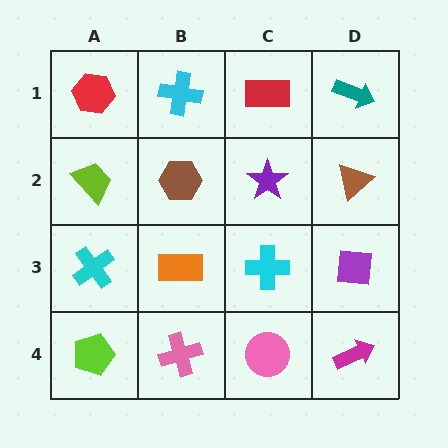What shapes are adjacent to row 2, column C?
A red rectangle (row 1, column C), a cyan cross (row 3, column C), a brown hexagon (row 2, column B), a brown triangle (row 2, column D).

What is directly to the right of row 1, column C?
A teal arrow.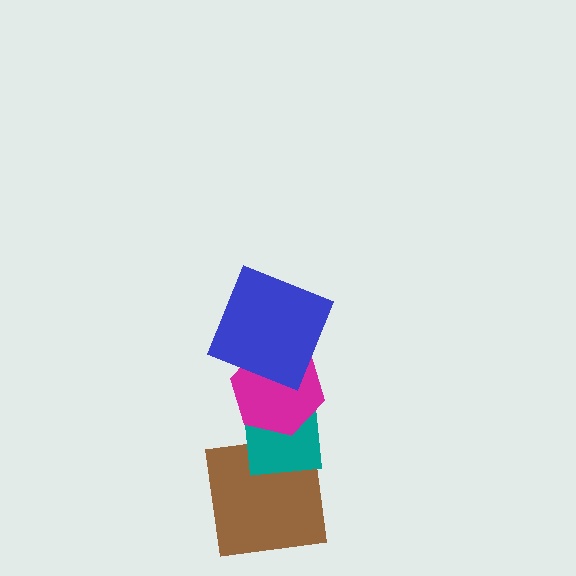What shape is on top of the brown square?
The teal square is on top of the brown square.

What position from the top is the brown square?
The brown square is 4th from the top.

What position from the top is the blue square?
The blue square is 1st from the top.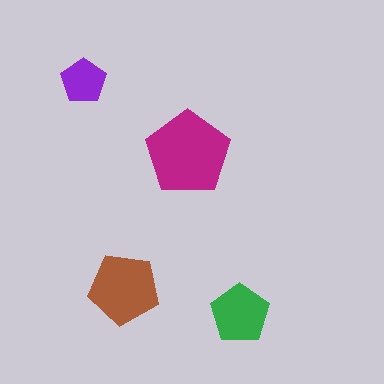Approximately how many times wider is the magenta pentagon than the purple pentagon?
About 2 times wider.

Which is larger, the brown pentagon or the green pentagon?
The brown one.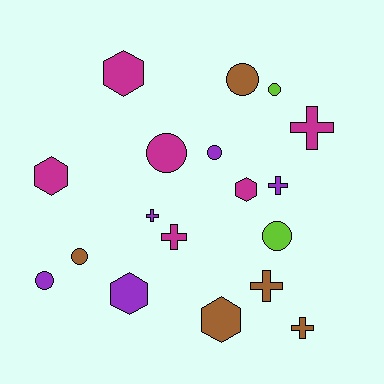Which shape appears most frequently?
Circle, with 7 objects.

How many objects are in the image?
There are 18 objects.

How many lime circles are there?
There are 2 lime circles.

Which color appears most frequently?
Magenta, with 6 objects.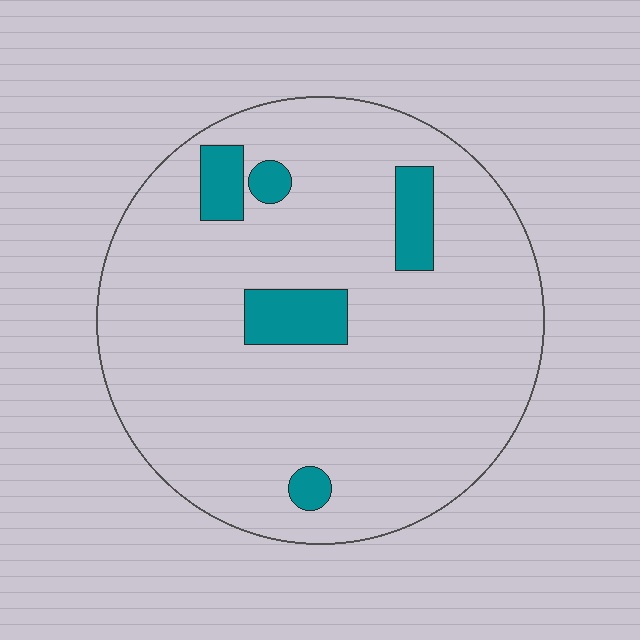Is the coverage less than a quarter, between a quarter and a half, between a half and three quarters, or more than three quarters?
Less than a quarter.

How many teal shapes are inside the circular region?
5.